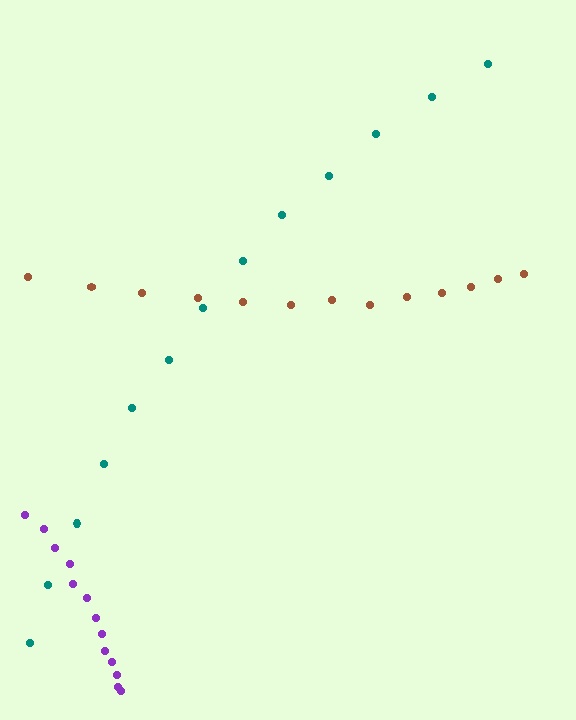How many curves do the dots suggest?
There are 3 distinct paths.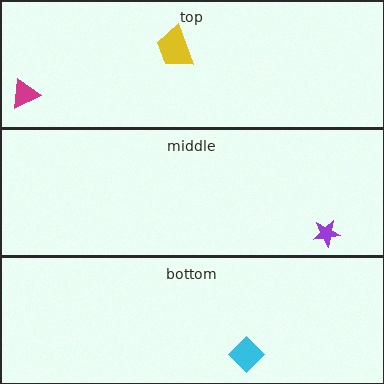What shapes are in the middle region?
The purple star.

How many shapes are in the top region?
2.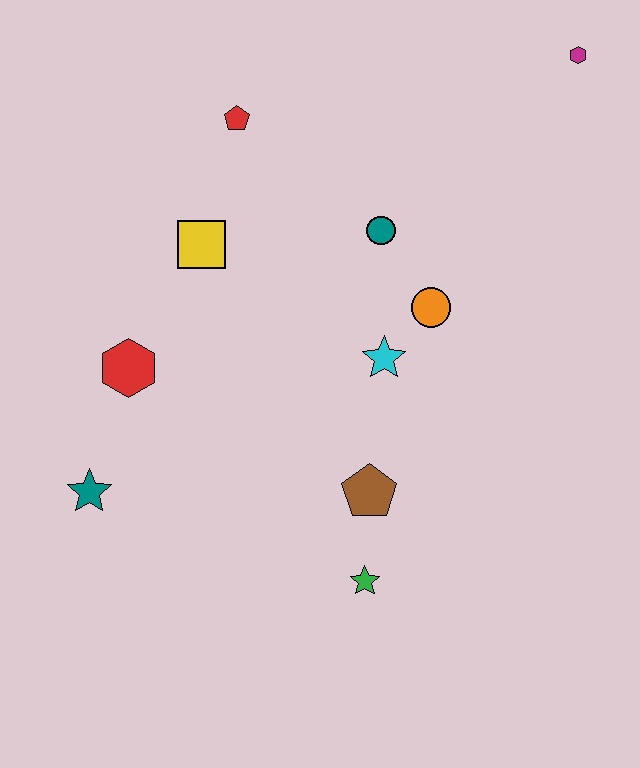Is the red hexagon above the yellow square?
No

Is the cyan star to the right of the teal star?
Yes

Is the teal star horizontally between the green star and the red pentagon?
No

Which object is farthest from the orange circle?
The teal star is farthest from the orange circle.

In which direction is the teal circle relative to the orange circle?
The teal circle is above the orange circle.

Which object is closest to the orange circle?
The cyan star is closest to the orange circle.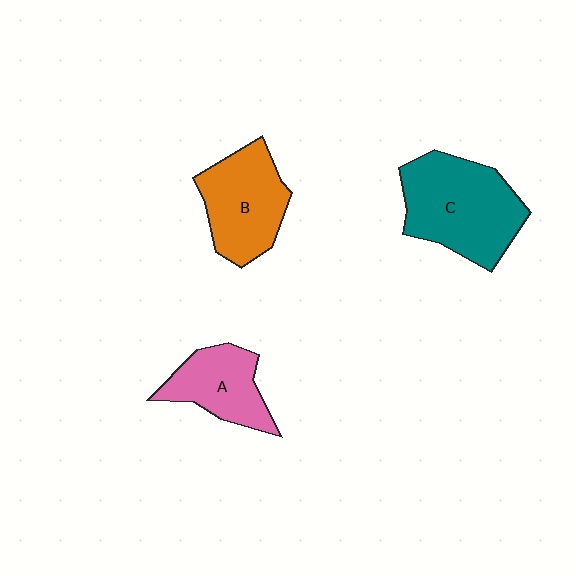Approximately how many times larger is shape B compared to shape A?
Approximately 1.3 times.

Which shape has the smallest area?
Shape A (pink).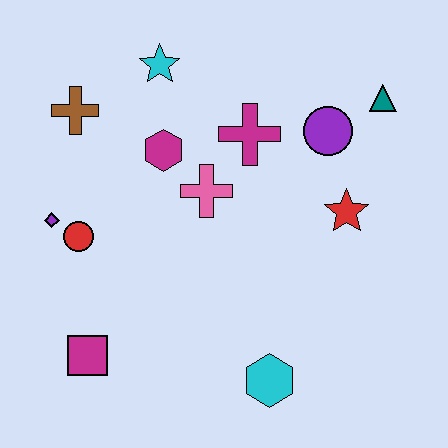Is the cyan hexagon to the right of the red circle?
Yes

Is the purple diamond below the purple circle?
Yes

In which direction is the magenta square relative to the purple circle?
The magenta square is to the left of the purple circle.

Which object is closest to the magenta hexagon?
The pink cross is closest to the magenta hexagon.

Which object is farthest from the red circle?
The teal triangle is farthest from the red circle.